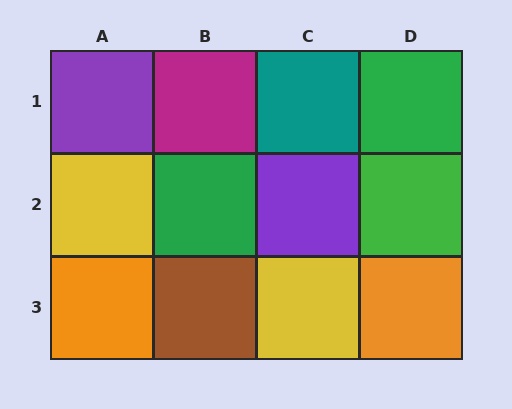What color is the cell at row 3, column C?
Yellow.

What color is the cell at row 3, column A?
Orange.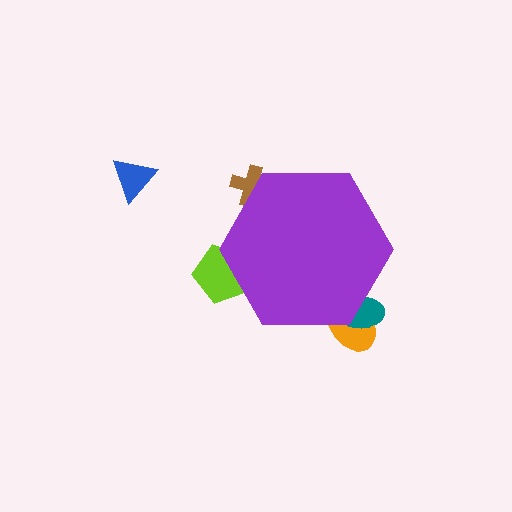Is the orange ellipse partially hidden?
Yes, the orange ellipse is partially hidden behind the purple hexagon.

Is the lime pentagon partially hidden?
Yes, the lime pentagon is partially hidden behind the purple hexagon.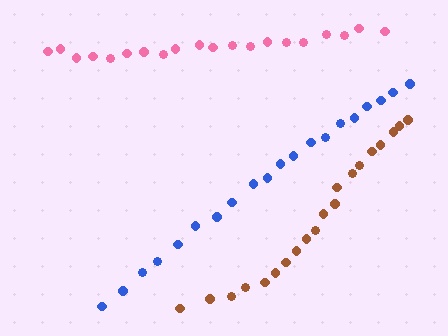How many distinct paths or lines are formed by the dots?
There are 3 distinct paths.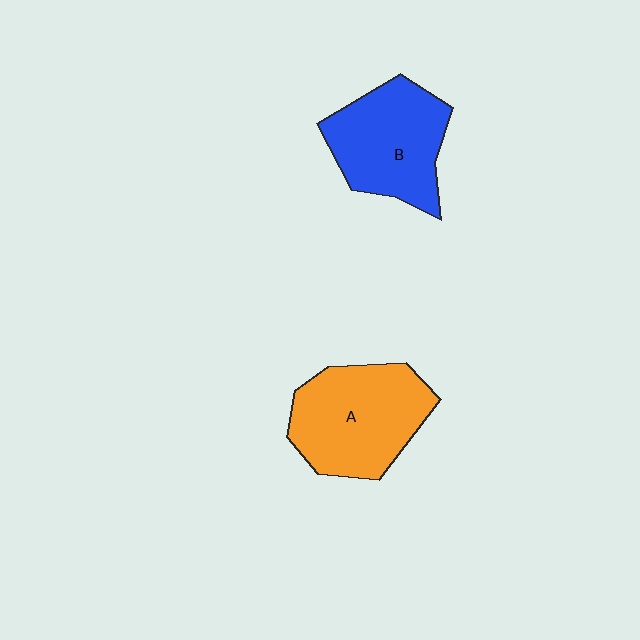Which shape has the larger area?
Shape A (orange).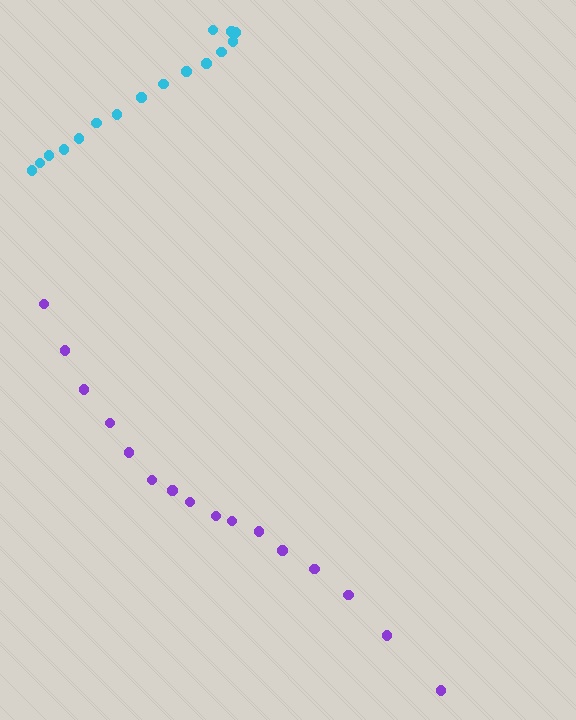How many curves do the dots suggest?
There are 2 distinct paths.